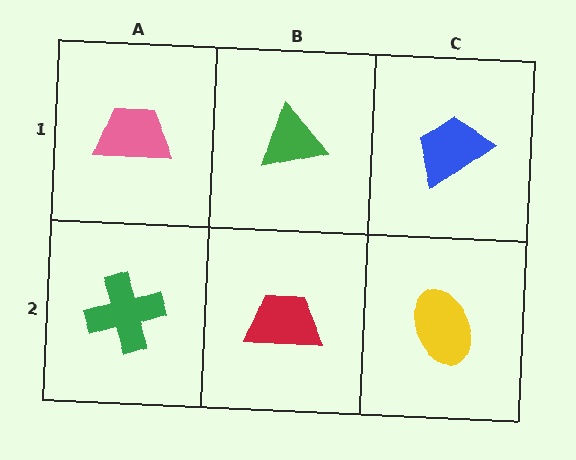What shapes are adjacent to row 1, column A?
A green cross (row 2, column A), a green triangle (row 1, column B).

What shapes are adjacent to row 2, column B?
A green triangle (row 1, column B), a green cross (row 2, column A), a yellow ellipse (row 2, column C).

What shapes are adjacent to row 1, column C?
A yellow ellipse (row 2, column C), a green triangle (row 1, column B).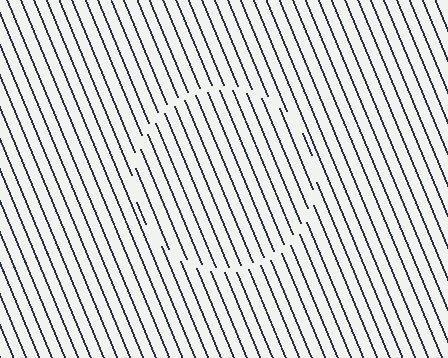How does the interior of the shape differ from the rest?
The interior of the shape contains the same grating, shifted by half a period — the contour is defined by the phase discontinuity where line-ends from the inner and outer gratings abut.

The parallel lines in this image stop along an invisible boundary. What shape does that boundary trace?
An illusory circle. The interior of the shape contains the same grating, shifted by half a period — the contour is defined by the phase discontinuity where line-ends from the inner and outer gratings abut.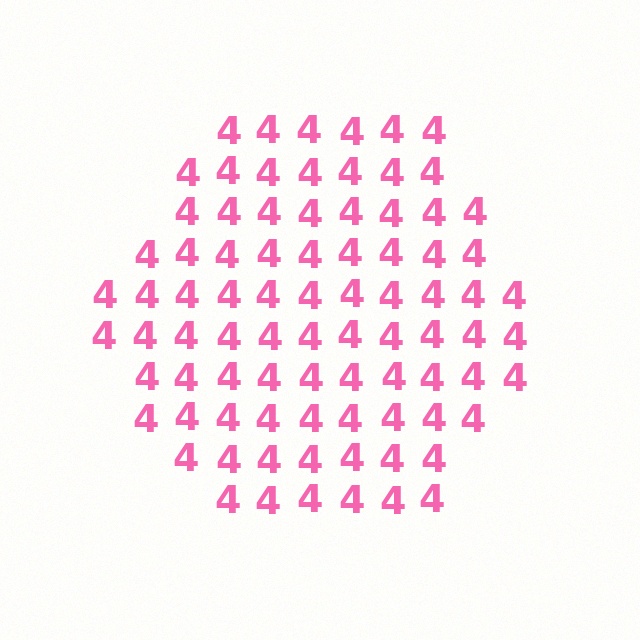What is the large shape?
The large shape is a hexagon.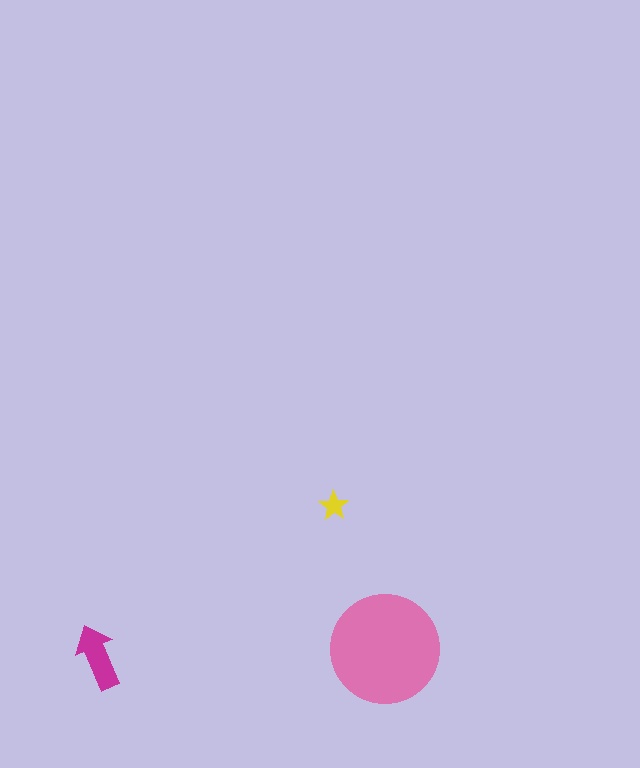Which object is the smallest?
The yellow star.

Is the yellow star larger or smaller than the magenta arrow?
Smaller.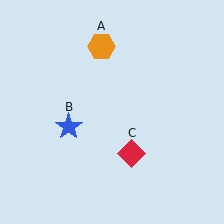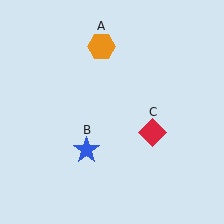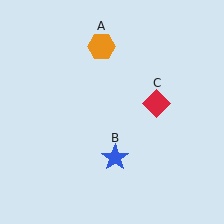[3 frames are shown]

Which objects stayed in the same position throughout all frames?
Orange hexagon (object A) remained stationary.